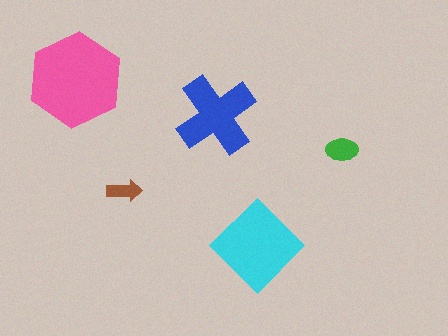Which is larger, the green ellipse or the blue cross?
The blue cross.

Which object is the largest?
The pink hexagon.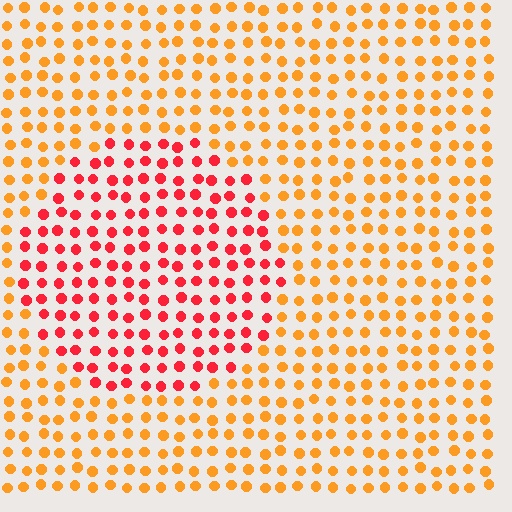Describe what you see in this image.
The image is filled with small orange elements in a uniform arrangement. A circle-shaped region is visible where the elements are tinted to a slightly different hue, forming a subtle color boundary.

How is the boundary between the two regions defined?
The boundary is defined purely by a slight shift in hue (about 40 degrees). Spacing, size, and orientation are identical on both sides.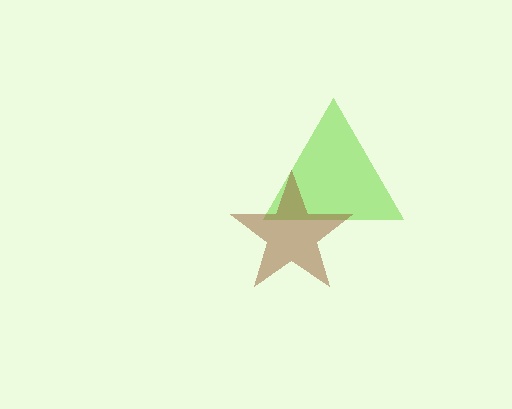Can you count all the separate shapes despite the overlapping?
Yes, there are 2 separate shapes.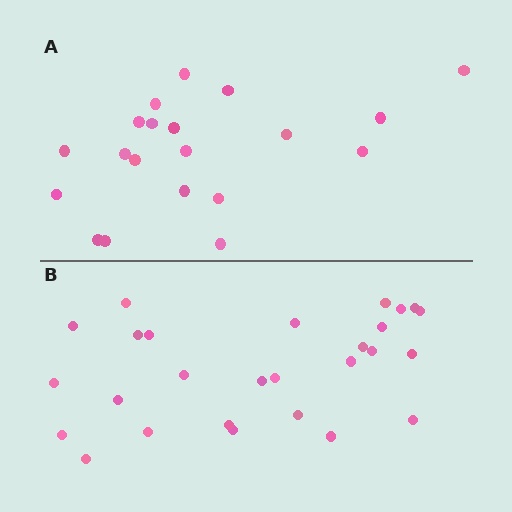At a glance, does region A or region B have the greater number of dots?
Region B (the bottom region) has more dots.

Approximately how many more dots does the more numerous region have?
Region B has roughly 8 or so more dots than region A.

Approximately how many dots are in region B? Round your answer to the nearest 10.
About 30 dots. (The exact count is 27, which rounds to 30.)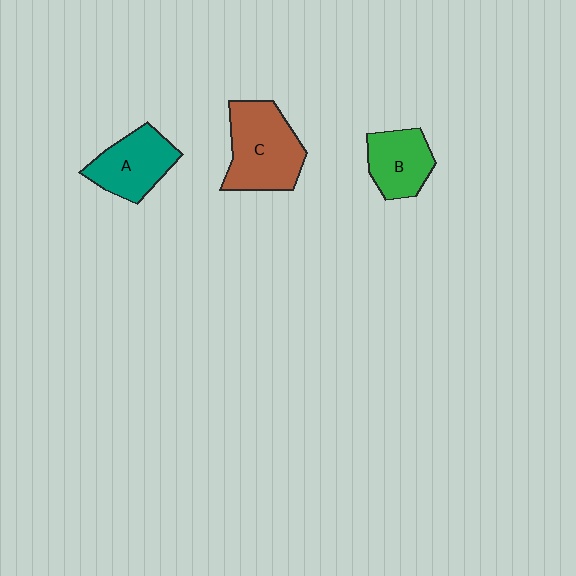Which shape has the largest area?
Shape C (brown).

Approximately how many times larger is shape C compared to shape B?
Approximately 1.5 times.